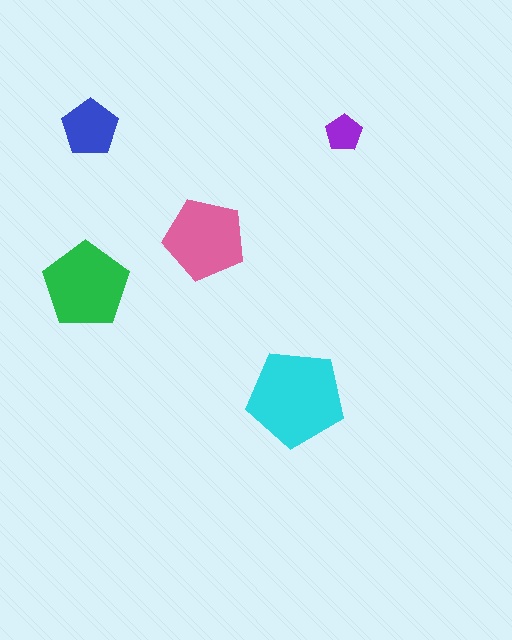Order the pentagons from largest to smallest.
the cyan one, the green one, the pink one, the blue one, the purple one.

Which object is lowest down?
The cyan pentagon is bottommost.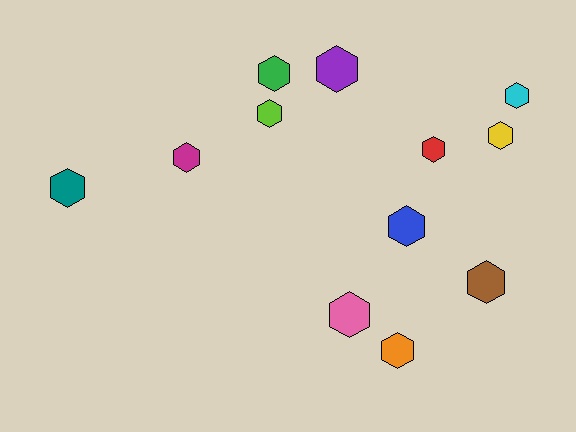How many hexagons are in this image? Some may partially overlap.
There are 12 hexagons.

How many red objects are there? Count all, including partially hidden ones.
There is 1 red object.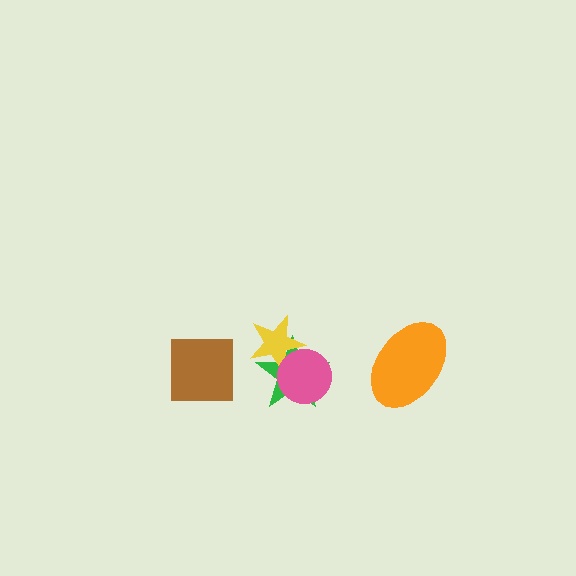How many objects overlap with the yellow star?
2 objects overlap with the yellow star.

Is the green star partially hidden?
Yes, it is partially covered by another shape.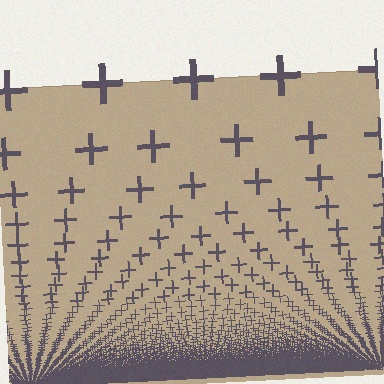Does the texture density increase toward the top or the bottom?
Density increases toward the bottom.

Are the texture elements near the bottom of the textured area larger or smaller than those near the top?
Smaller. The gradient is inverted — elements near the bottom are smaller and denser.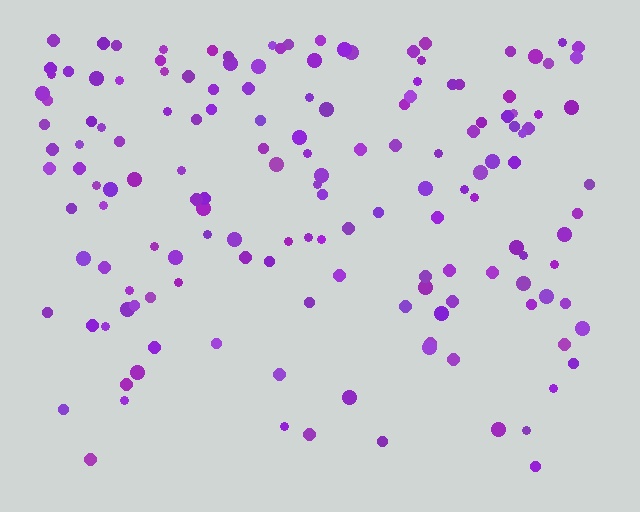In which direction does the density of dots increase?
From bottom to top, with the top side densest.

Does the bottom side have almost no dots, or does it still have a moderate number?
Still a moderate number, just noticeably fewer than the top.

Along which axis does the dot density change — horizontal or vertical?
Vertical.